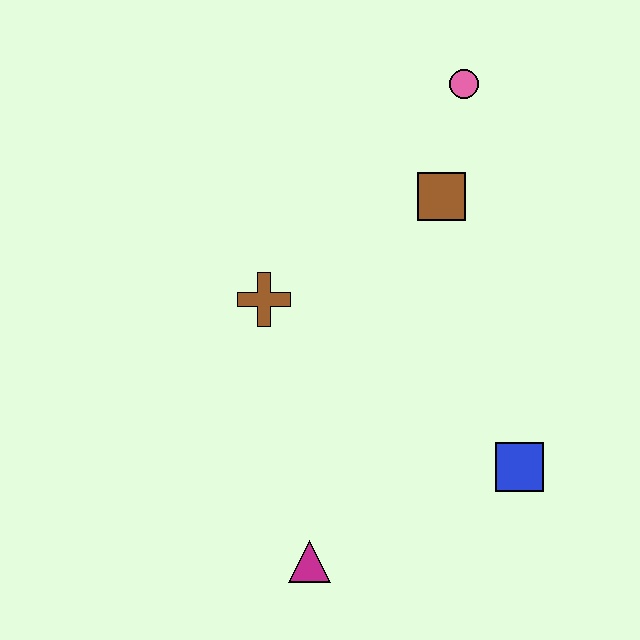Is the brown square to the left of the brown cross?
No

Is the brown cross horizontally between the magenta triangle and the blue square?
No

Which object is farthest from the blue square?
The pink circle is farthest from the blue square.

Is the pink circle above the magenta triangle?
Yes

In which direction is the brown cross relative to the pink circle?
The brown cross is below the pink circle.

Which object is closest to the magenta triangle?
The blue square is closest to the magenta triangle.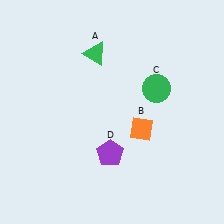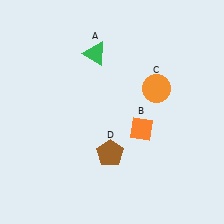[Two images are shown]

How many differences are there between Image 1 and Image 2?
There are 2 differences between the two images.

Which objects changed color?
C changed from green to orange. D changed from purple to brown.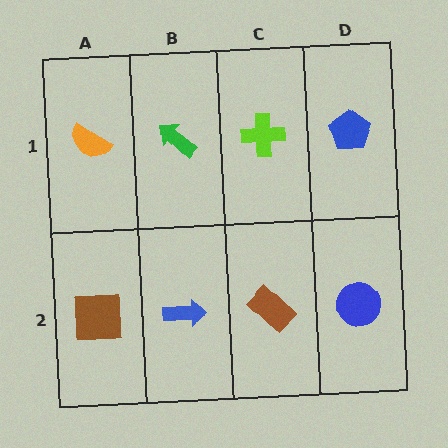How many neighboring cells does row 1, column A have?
2.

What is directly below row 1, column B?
A blue arrow.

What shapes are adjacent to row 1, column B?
A blue arrow (row 2, column B), an orange semicircle (row 1, column A), a lime cross (row 1, column C).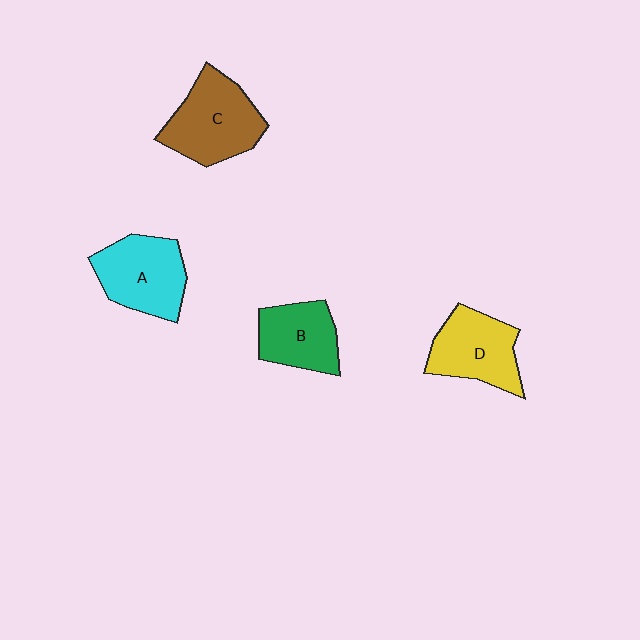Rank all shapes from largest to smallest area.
From largest to smallest: C (brown), A (cyan), D (yellow), B (green).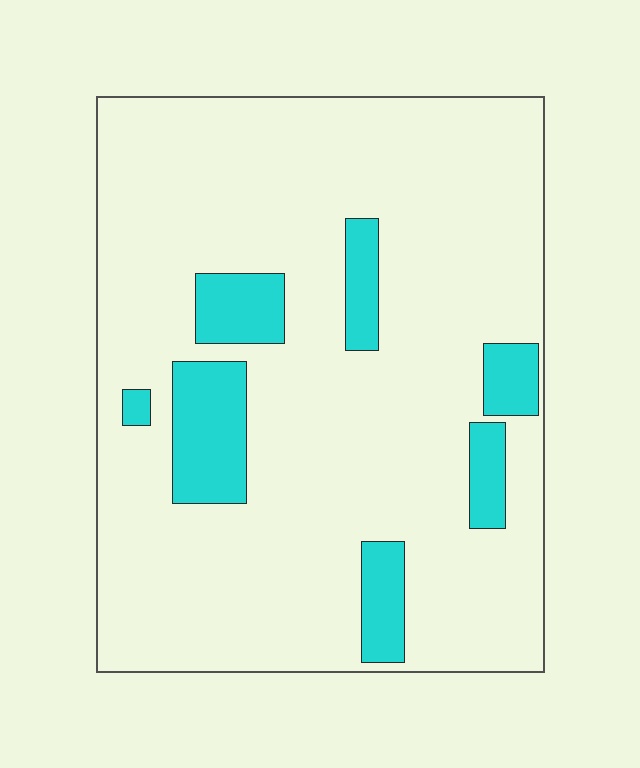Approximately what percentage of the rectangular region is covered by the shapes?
Approximately 15%.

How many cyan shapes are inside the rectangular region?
7.